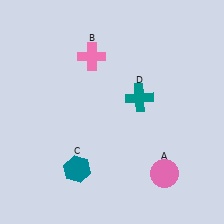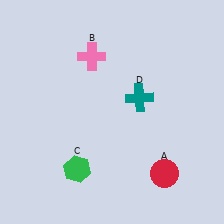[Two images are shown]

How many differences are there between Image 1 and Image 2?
There are 2 differences between the two images.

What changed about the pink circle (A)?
In Image 1, A is pink. In Image 2, it changed to red.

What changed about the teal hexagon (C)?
In Image 1, C is teal. In Image 2, it changed to green.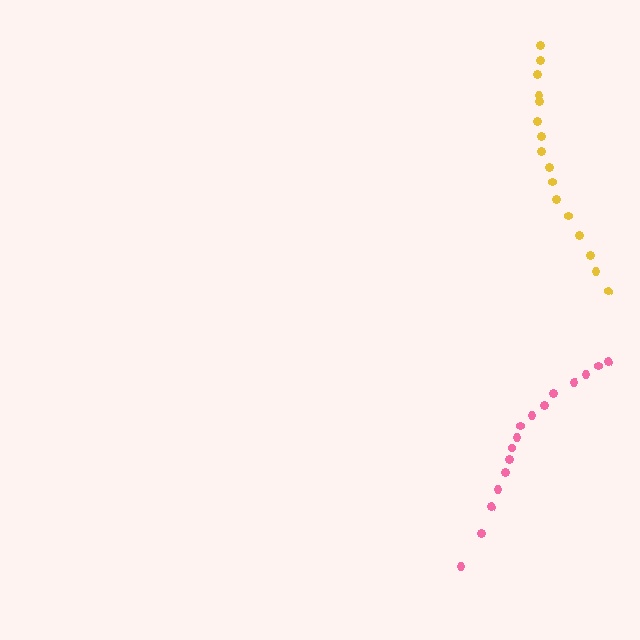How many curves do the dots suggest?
There are 2 distinct paths.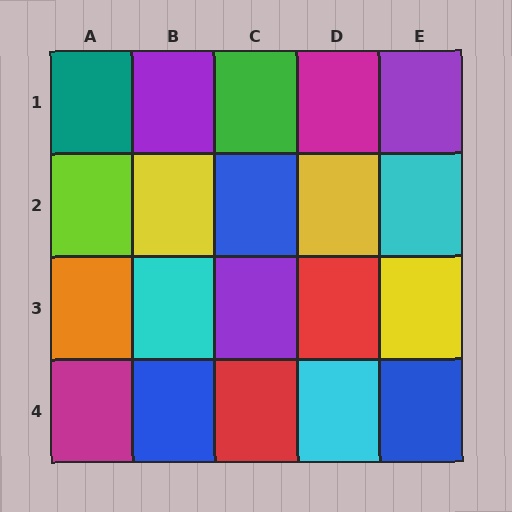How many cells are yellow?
3 cells are yellow.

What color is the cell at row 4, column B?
Blue.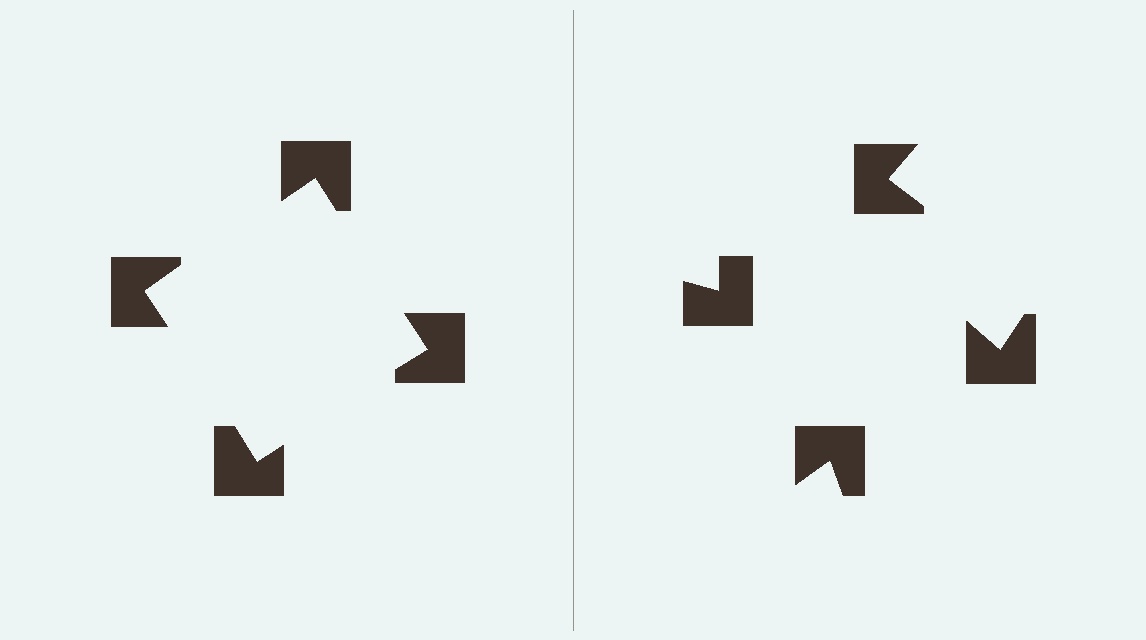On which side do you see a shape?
An illusory square appears on the left side. On the right side the wedge cuts are rotated, so no coherent shape forms.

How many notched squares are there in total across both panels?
8 — 4 on each side.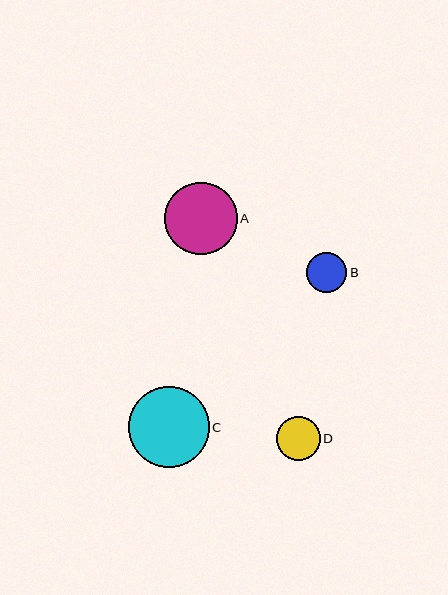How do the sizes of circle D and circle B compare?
Circle D and circle B are approximately the same size.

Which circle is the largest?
Circle C is the largest with a size of approximately 81 pixels.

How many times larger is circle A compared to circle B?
Circle A is approximately 1.8 times the size of circle B.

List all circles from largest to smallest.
From largest to smallest: C, A, D, B.